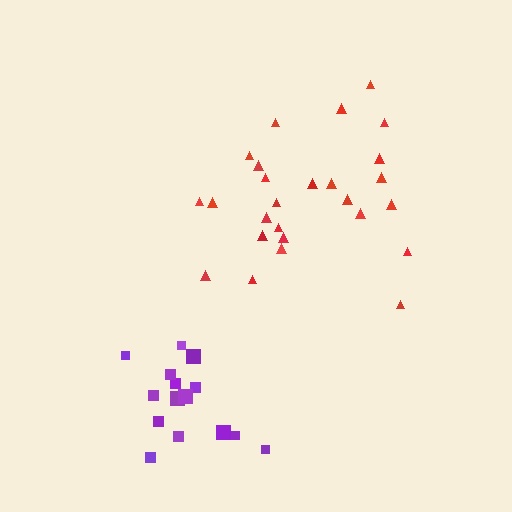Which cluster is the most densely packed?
Red.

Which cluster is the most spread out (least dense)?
Purple.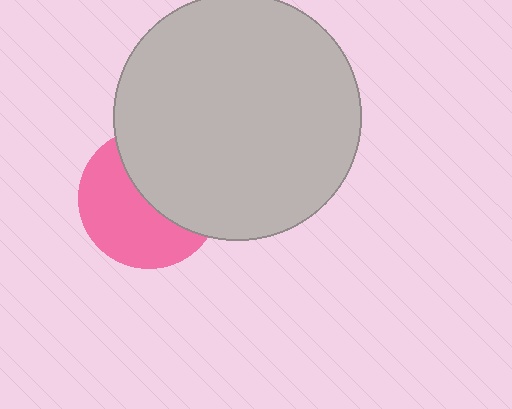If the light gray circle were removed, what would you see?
You would see the complete pink circle.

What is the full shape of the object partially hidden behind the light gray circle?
The partially hidden object is a pink circle.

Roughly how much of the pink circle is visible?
About half of it is visible (roughly 53%).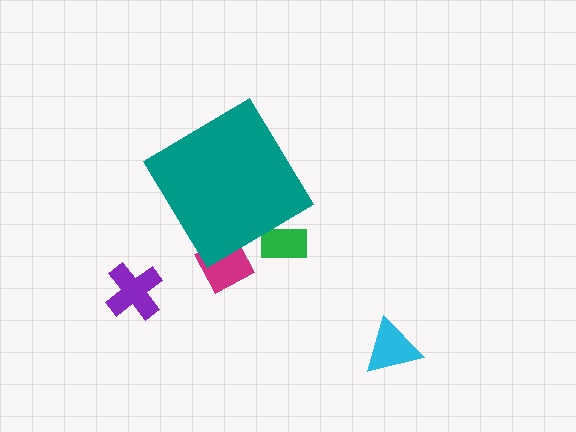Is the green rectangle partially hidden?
Yes, the green rectangle is partially hidden behind the teal diamond.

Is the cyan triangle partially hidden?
No, the cyan triangle is fully visible.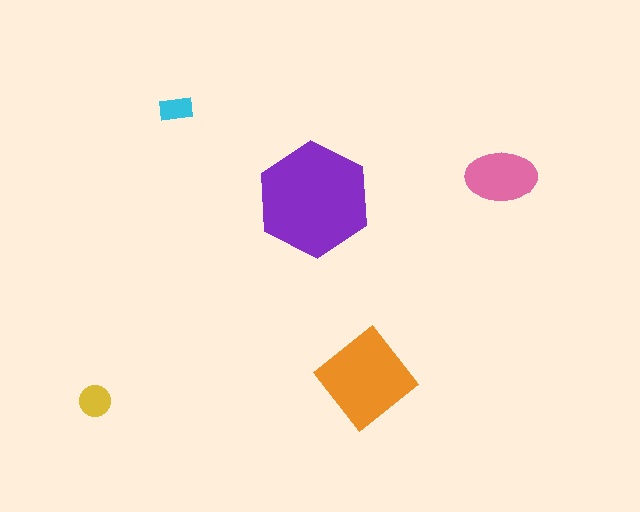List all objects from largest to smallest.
The purple hexagon, the orange diamond, the pink ellipse, the yellow circle, the cyan rectangle.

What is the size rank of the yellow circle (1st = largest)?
4th.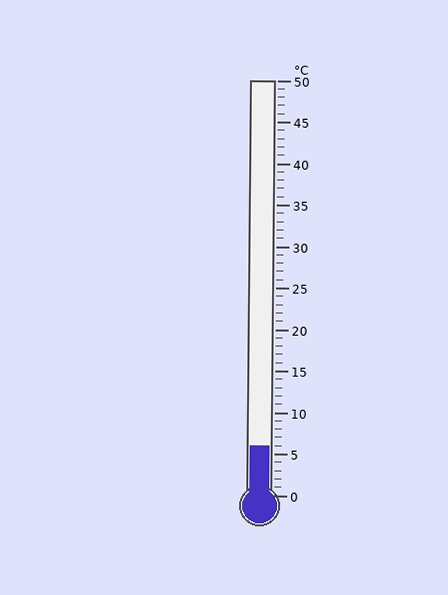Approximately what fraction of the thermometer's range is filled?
The thermometer is filled to approximately 10% of its range.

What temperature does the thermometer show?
The thermometer shows approximately 6°C.